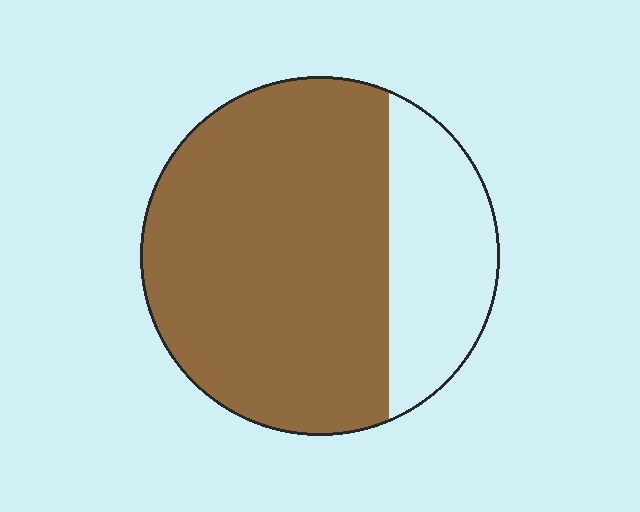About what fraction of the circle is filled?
About three quarters (3/4).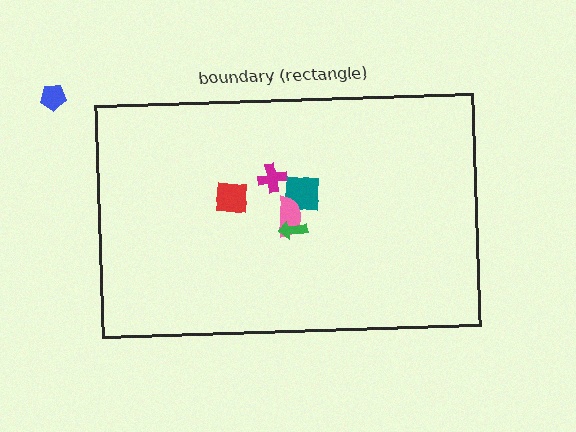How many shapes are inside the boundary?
5 inside, 1 outside.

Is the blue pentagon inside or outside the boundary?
Outside.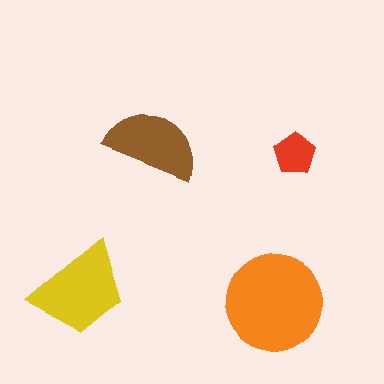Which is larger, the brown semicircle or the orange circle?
The orange circle.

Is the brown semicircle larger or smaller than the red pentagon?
Larger.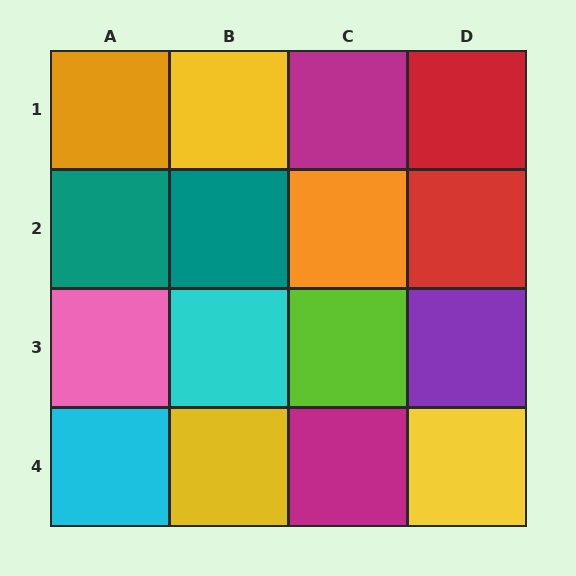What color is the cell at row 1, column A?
Orange.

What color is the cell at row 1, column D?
Red.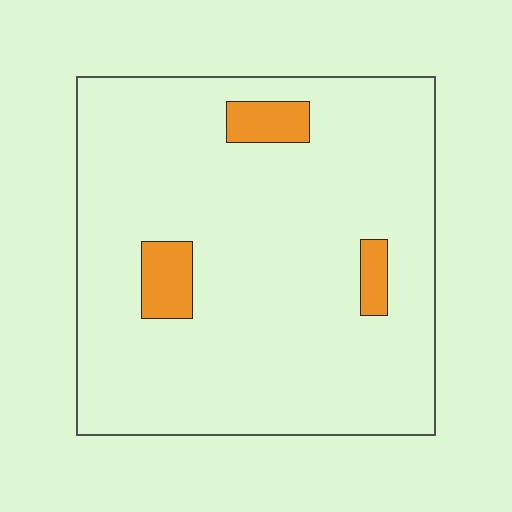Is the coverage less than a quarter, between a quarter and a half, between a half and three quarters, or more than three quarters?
Less than a quarter.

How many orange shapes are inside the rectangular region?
3.